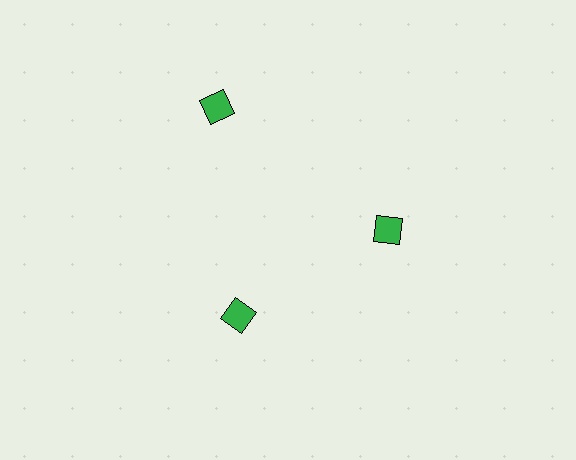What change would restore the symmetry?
The symmetry would be restored by moving it inward, back onto the ring so that all 3 diamonds sit at equal angles and equal distance from the center.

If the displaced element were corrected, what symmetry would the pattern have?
It would have 3-fold rotational symmetry — the pattern would map onto itself every 120 degrees.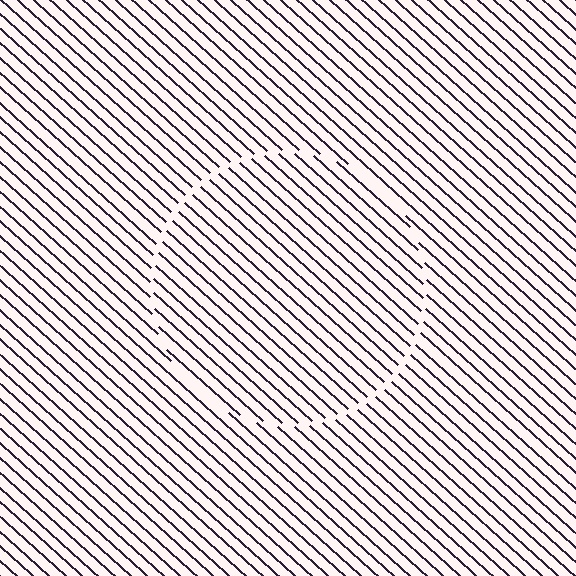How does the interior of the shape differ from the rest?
The interior of the shape contains the same grating, shifted by half a period — the contour is defined by the phase discontinuity where line-ends from the inner and outer gratings abut.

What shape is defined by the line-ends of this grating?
An illusory circle. The interior of the shape contains the same grating, shifted by half a period — the contour is defined by the phase discontinuity where line-ends from the inner and outer gratings abut.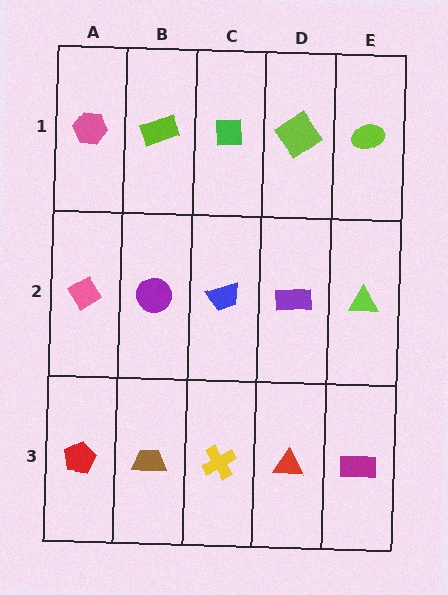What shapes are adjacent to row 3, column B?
A purple circle (row 2, column B), a red pentagon (row 3, column A), a yellow cross (row 3, column C).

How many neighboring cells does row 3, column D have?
3.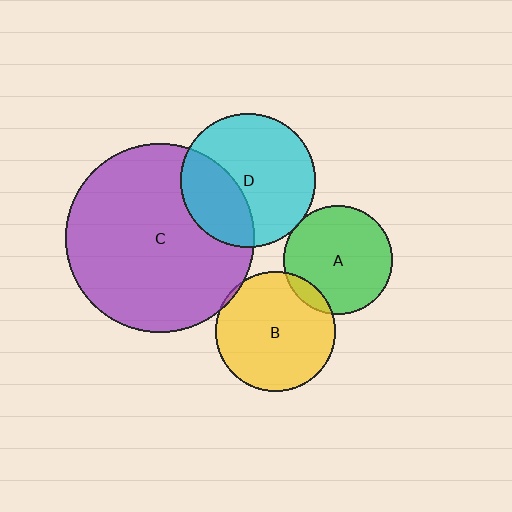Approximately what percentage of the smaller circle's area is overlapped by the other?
Approximately 5%.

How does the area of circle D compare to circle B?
Approximately 1.3 times.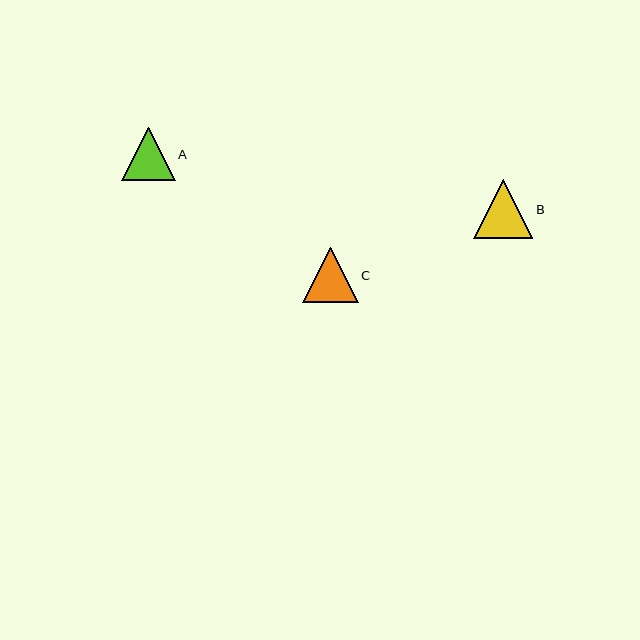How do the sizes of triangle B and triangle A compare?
Triangle B and triangle A are approximately the same size.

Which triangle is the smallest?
Triangle A is the smallest with a size of approximately 54 pixels.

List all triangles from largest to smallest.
From largest to smallest: B, C, A.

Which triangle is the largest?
Triangle B is the largest with a size of approximately 59 pixels.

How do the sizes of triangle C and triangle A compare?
Triangle C and triangle A are approximately the same size.